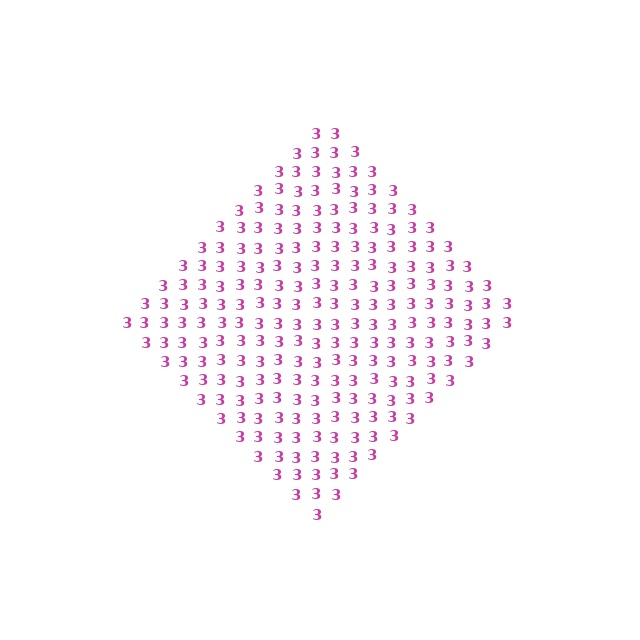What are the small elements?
The small elements are digit 3's.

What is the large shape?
The large shape is a diamond.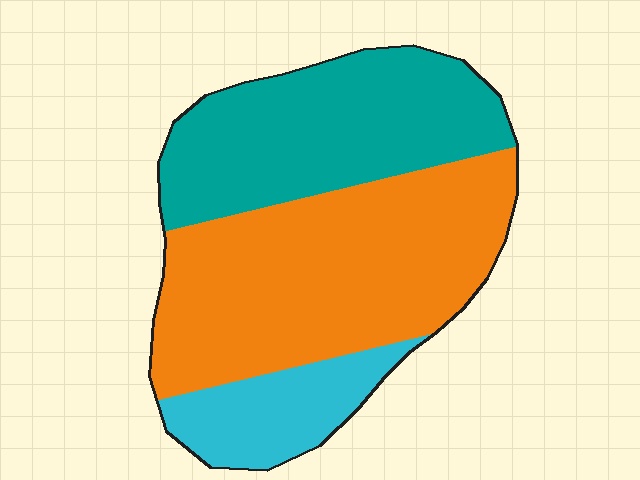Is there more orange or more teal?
Orange.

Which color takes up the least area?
Cyan, at roughly 15%.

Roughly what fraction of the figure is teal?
Teal covers 36% of the figure.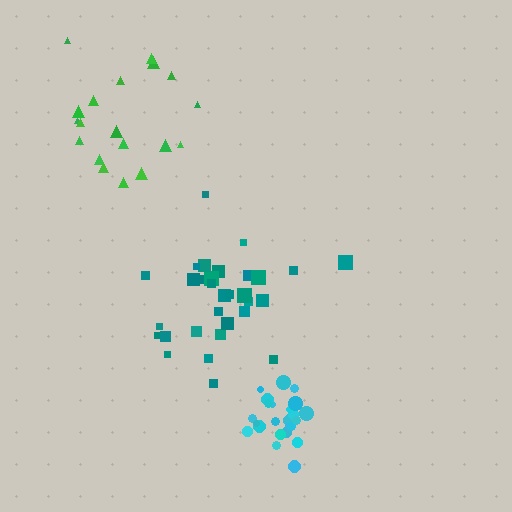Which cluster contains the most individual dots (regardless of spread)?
Teal (31).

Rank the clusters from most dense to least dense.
cyan, green, teal.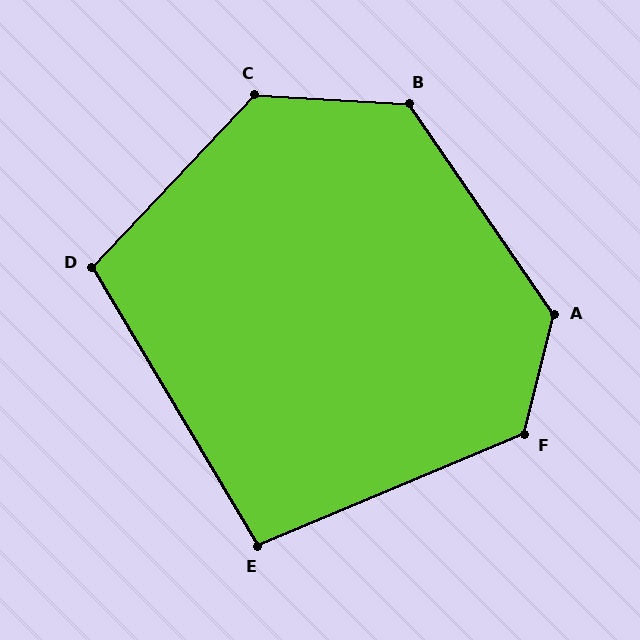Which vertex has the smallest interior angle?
E, at approximately 98 degrees.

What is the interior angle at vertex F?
Approximately 127 degrees (obtuse).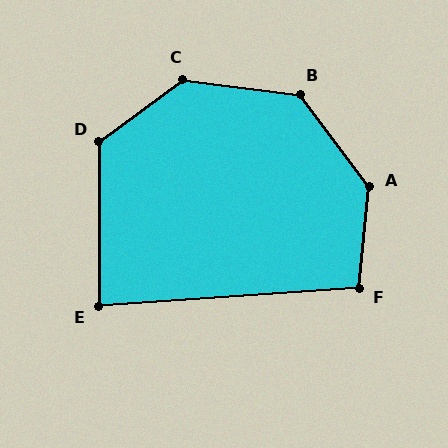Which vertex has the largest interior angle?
A, at approximately 138 degrees.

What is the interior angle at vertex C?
Approximately 136 degrees (obtuse).